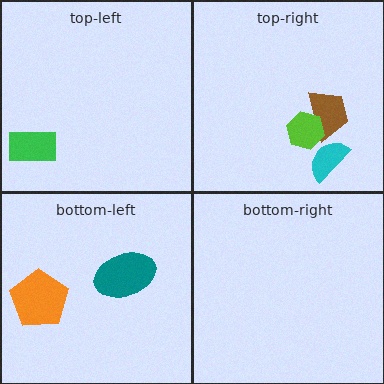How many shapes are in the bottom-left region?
2.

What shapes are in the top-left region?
The green rectangle.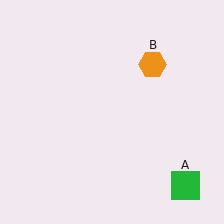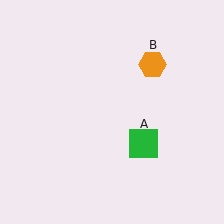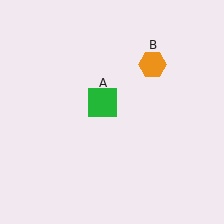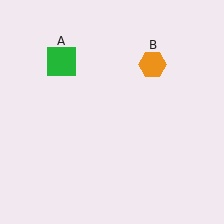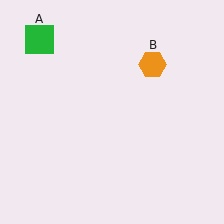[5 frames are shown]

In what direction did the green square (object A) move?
The green square (object A) moved up and to the left.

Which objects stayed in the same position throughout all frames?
Orange hexagon (object B) remained stationary.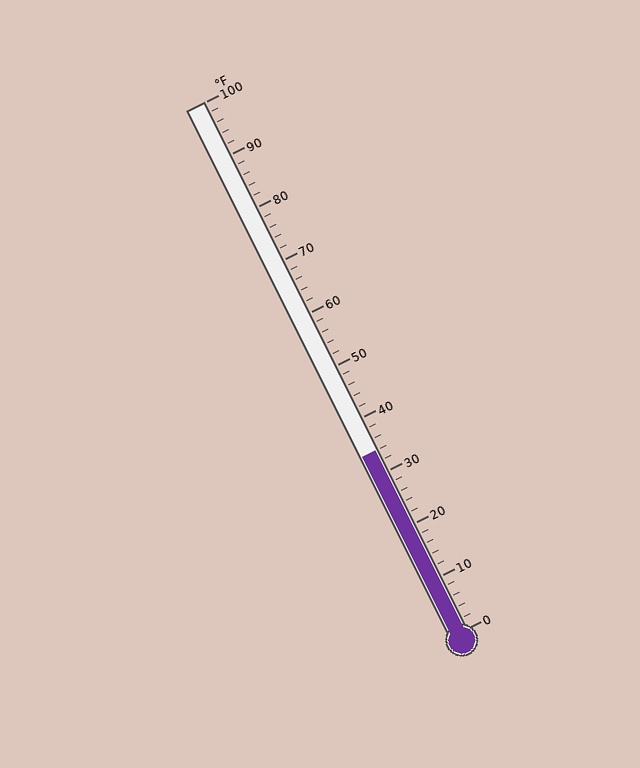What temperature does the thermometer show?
The thermometer shows approximately 34°F.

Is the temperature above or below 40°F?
The temperature is below 40°F.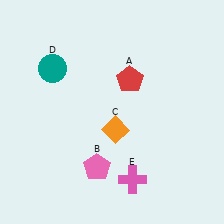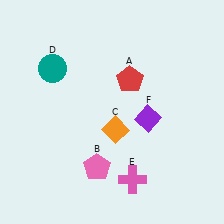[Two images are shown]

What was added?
A purple diamond (F) was added in Image 2.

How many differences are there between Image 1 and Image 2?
There is 1 difference between the two images.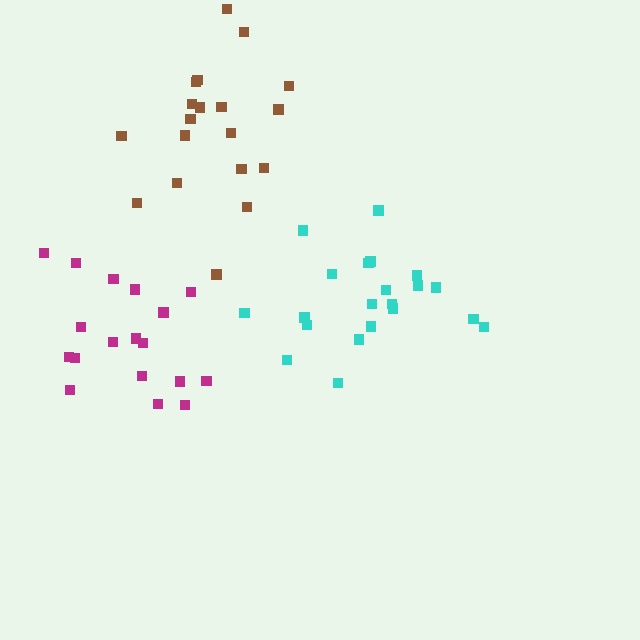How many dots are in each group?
Group 1: 21 dots, Group 2: 18 dots, Group 3: 19 dots (58 total).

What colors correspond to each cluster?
The clusters are colored: cyan, magenta, brown.